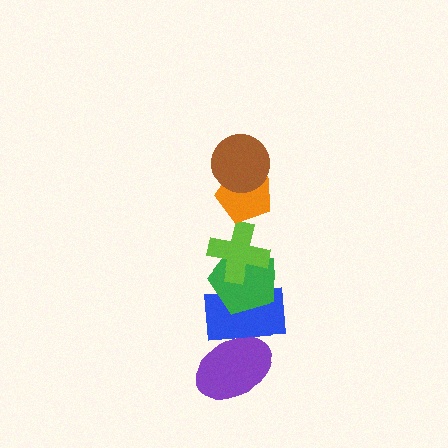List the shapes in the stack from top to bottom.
From top to bottom: the brown circle, the orange pentagon, the lime cross, the green pentagon, the blue rectangle, the purple ellipse.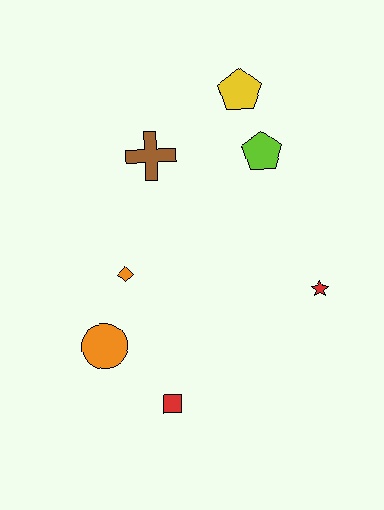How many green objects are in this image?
There are no green objects.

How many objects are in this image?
There are 7 objects.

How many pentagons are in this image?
There are 2 pentagons.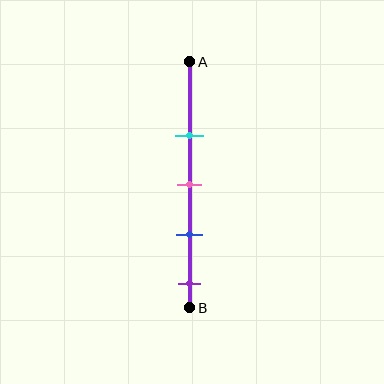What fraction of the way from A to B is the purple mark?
The purple mark is approximately 90% (0.9) of the way from A to B.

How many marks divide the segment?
There are 4 marks dividing the segment.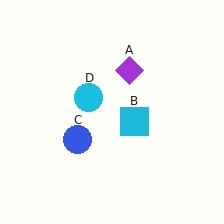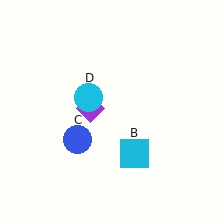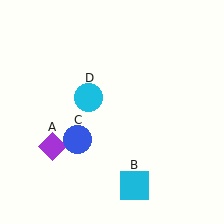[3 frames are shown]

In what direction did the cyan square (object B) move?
The cyan square (object B) moved down.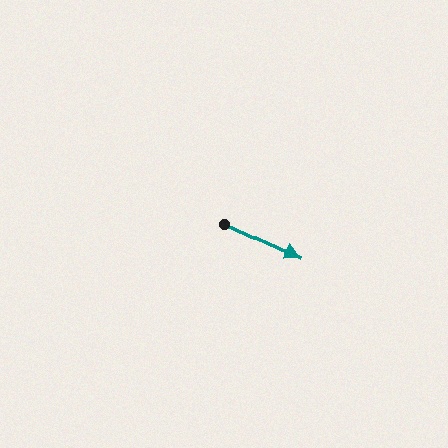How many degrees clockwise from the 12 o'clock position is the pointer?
Approximately 114 degrees.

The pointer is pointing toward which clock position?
Roughly 4 o'clock.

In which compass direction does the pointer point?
Southeast.